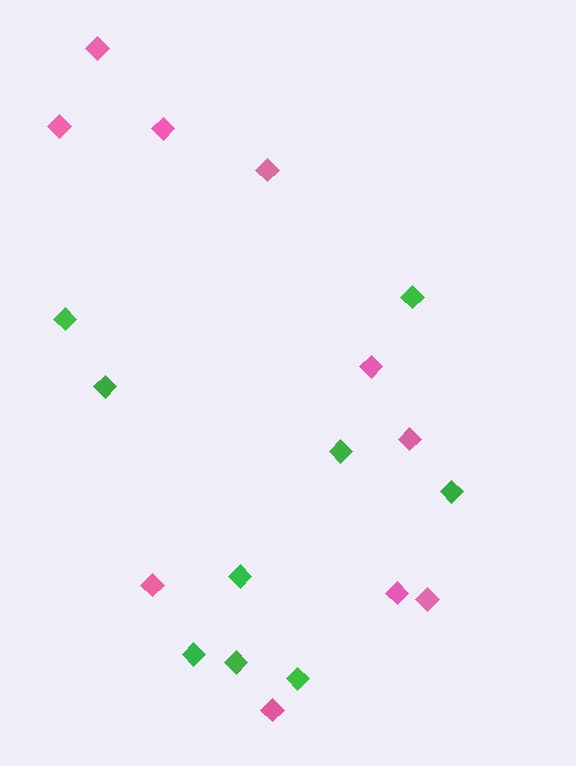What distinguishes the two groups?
There are 2 groups: one group of pink diamonds (10) and one group of green diamonds (9).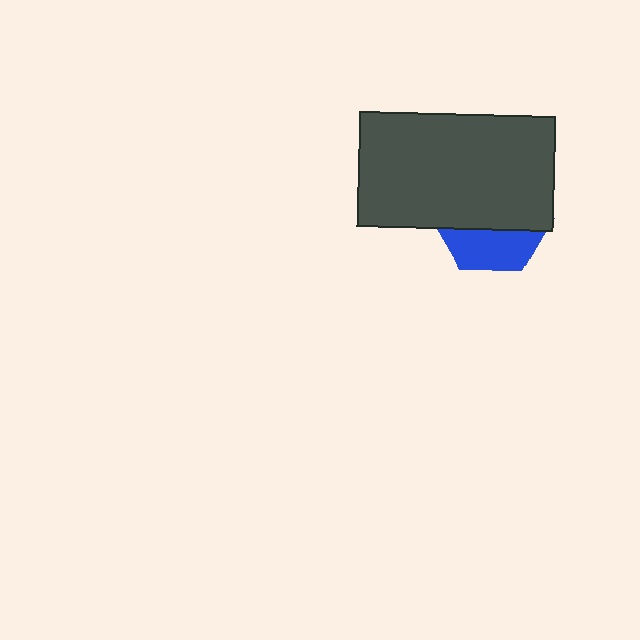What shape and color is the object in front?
The object in front is a dark gray rectangle.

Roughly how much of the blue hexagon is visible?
A small part of it is visible (roughly 34%).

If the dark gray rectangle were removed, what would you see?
You would see the complete blue hexagon.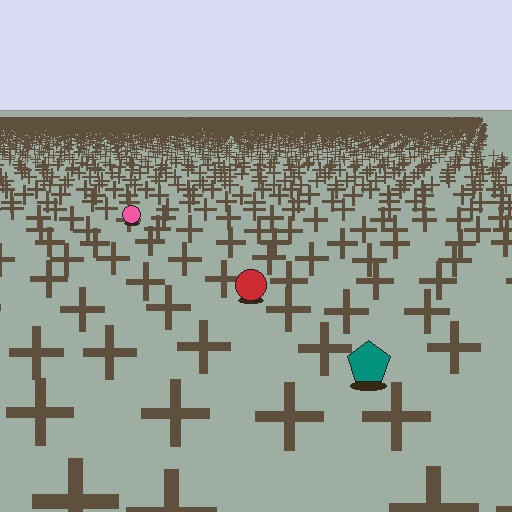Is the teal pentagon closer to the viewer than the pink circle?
Yes. The teal pentagon is closer — you can tell from the texture gradient: the ground texture is coarser near it.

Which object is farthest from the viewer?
The pink circle is farthest from the viewer. It appears smaller and the ground texture around it is denser.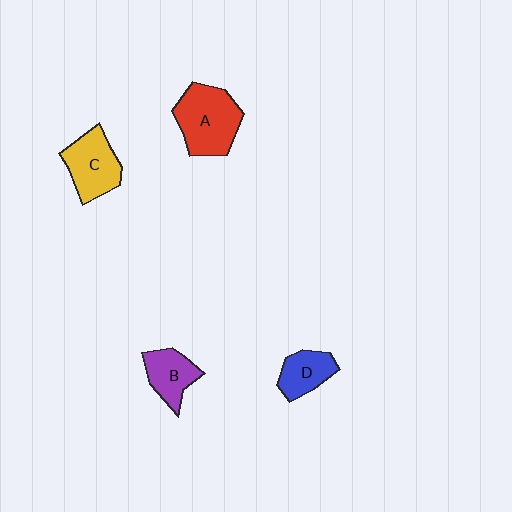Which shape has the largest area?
Shape A (red).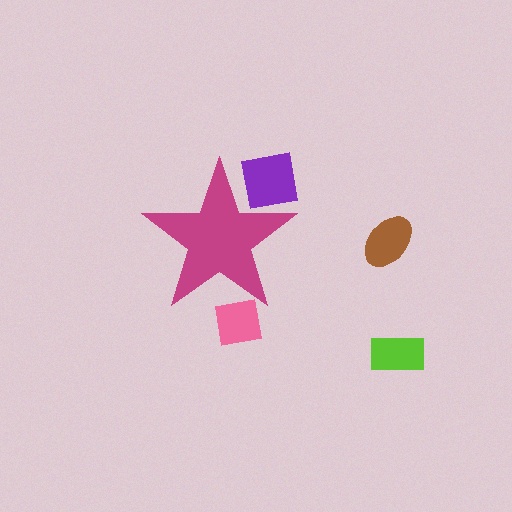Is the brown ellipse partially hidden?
No, the brown ellipse is fully visible.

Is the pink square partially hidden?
Yes, the pink square is partially hidden behind the magenta star.